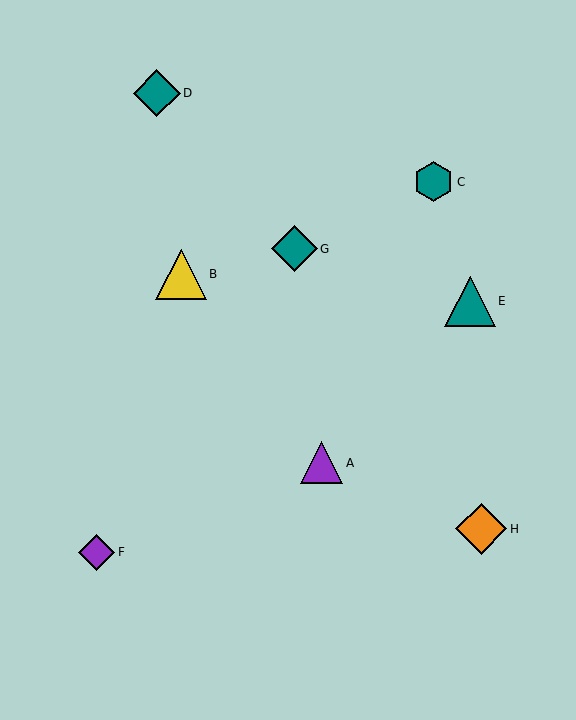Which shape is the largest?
The orange diamond (labeled H) is the largest.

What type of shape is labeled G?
Shape G is a teal diamond.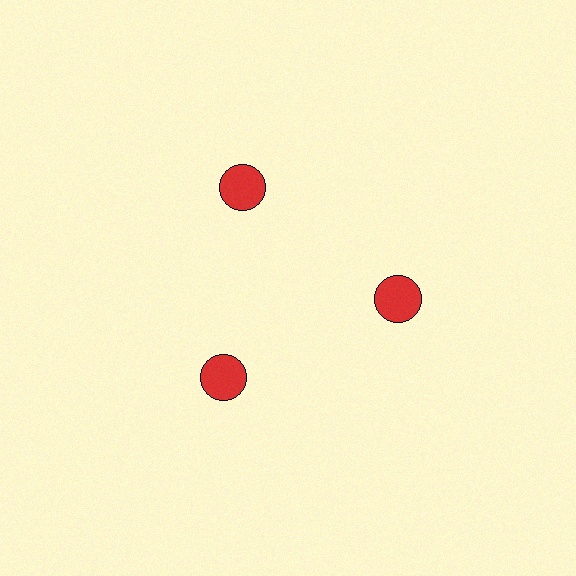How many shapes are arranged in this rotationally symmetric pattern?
There are 3 shapes, arranged in 3 groups of 1.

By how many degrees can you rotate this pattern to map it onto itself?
The pattern maps onto itself every 120 degrees of rotation.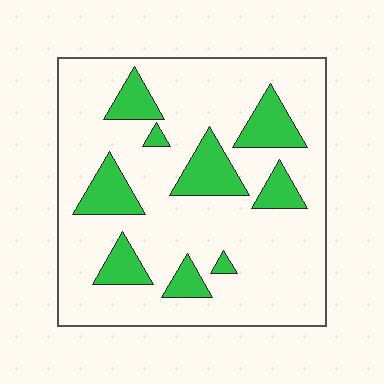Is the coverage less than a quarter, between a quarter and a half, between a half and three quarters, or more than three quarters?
Less than a quarter.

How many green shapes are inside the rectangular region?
9.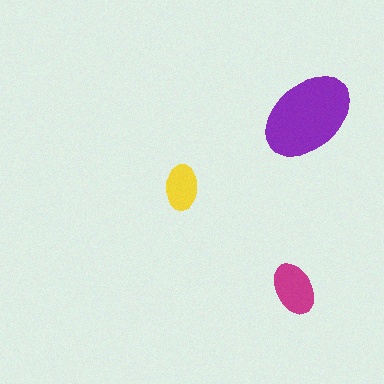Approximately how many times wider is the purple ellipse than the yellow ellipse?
About 2 times wider.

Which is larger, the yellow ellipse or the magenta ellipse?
The magenta one.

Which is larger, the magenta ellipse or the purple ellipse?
The purple one.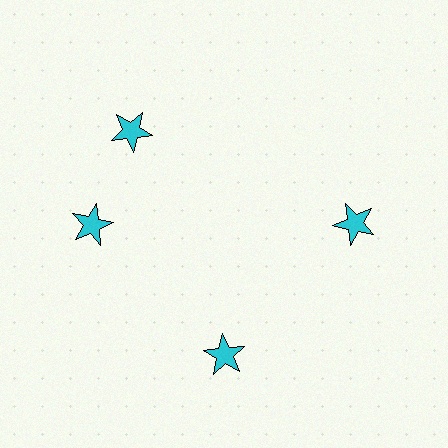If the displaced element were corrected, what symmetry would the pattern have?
It would have 4-fold rotational symmetry — the pattern would map onto itself every 90 degrees.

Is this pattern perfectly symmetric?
No. The 4 cyan stars are arranged in a ring, but one element near the 12 o'clock position is rotated out of alignment along the ring, breaking the 4-fold rotational symmetry.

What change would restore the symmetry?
The symmetry would be restored by rotating it back into even spacing with its neighbors so that all 4 stars sit at equal angles and equal distance from the center.